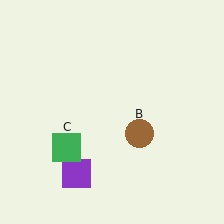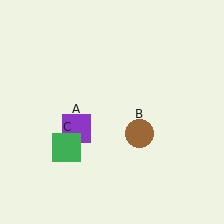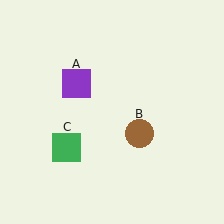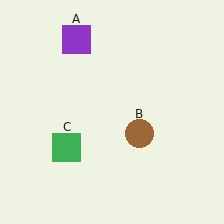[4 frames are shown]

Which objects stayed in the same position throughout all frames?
Brown circle (object B) and green square (object C) remained stationary.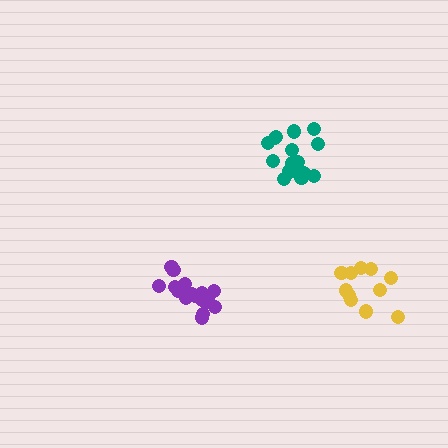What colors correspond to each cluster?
The clusters are colored: yellow, teal, purple.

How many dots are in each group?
Group 1: 11 dots, Group 2: 15 dots, Group 3: 16 dots (42 total).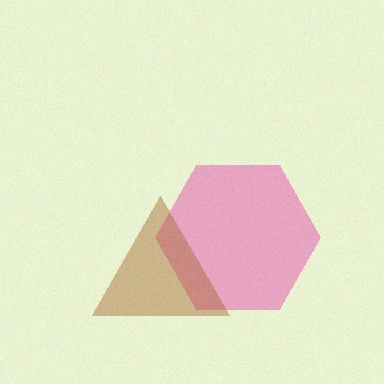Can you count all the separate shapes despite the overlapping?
Yes, there are 2 separate shapes.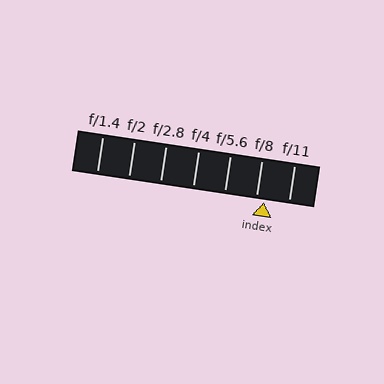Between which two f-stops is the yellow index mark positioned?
The index mark is between f/8 and f/11.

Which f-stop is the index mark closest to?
The index mark is closest to f/8.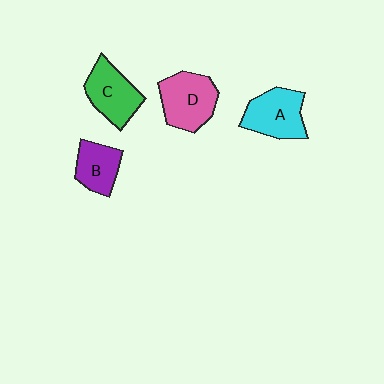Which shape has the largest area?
Shape D (pink).